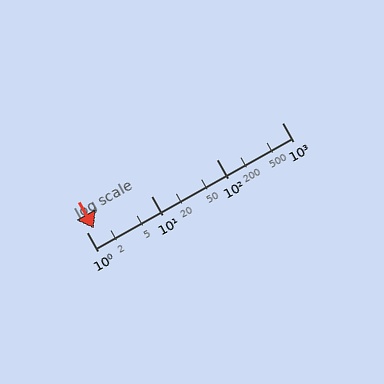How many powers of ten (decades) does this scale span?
The scale spans 3 decades, from 1 to 1000.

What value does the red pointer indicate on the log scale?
The pointer indicates approximately 1.3.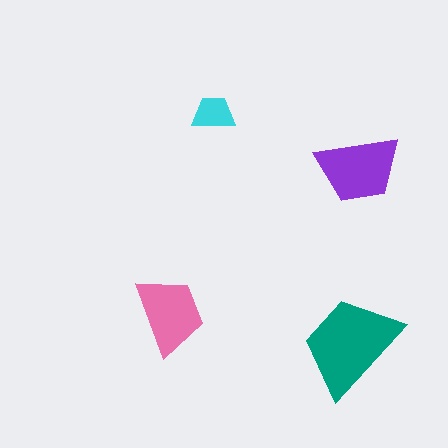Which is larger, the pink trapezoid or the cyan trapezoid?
The pink one.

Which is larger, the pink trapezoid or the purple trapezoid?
The purple one.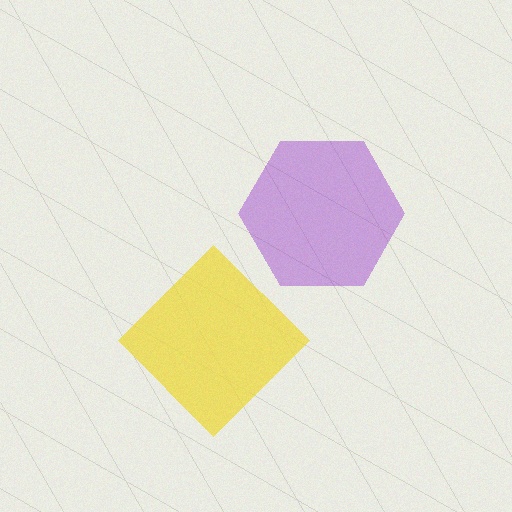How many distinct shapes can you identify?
There are 2 distinct shapes: a purple hexagon, a yellow diamond.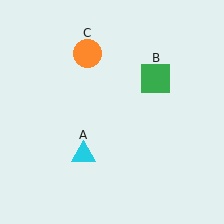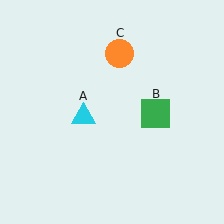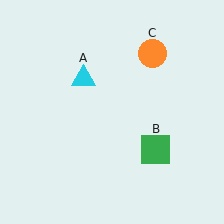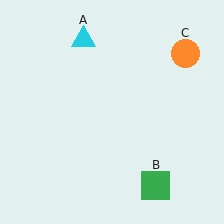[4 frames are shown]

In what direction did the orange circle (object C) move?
The orange circle (object C) moved right.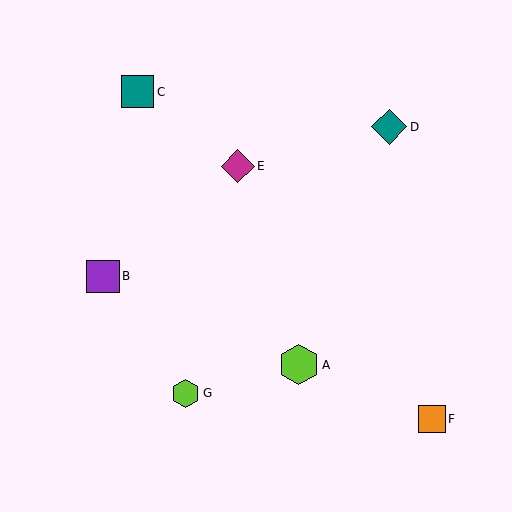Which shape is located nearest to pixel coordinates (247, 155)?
The magenta diamond (labeled E) at (238, 166) is nearest to that location.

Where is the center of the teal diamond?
The center of the teal diamond is at (389, 127).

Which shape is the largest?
The lime hexagon (labeled A) is the largest.